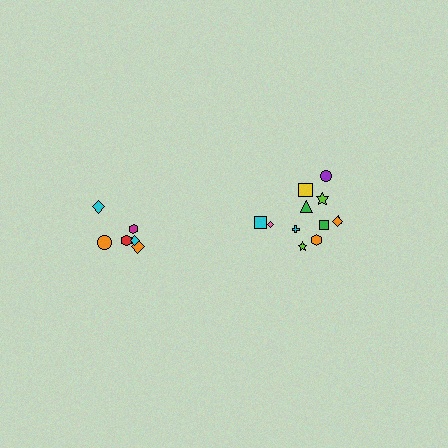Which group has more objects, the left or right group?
The right group.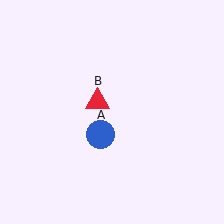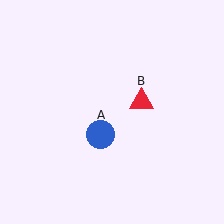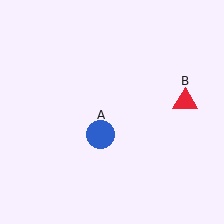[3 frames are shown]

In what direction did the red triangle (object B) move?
The red triangle (object B) moved right.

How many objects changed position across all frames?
1 object changed position: red triangle (object B).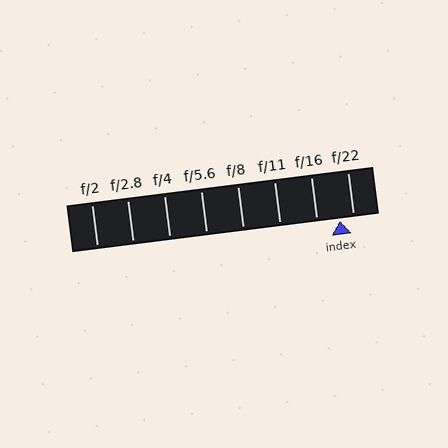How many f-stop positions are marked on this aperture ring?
There are 8 f-stop positions marked.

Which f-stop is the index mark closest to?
The index mark is closest to f/22.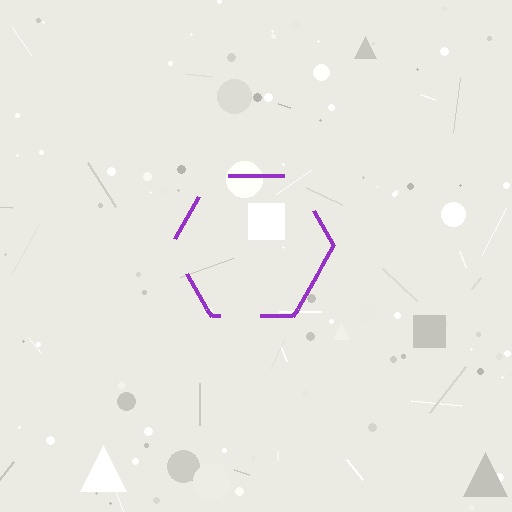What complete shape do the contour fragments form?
The contour fragments form a hexagon.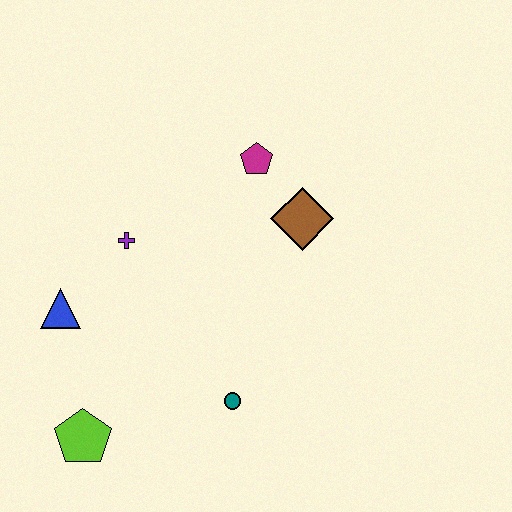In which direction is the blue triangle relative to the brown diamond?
The blue triangle is to the left of the brown diamond.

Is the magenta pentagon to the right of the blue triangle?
Yes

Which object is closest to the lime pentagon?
The blue triangle is closest to the lime pentagon.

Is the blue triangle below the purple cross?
Yes